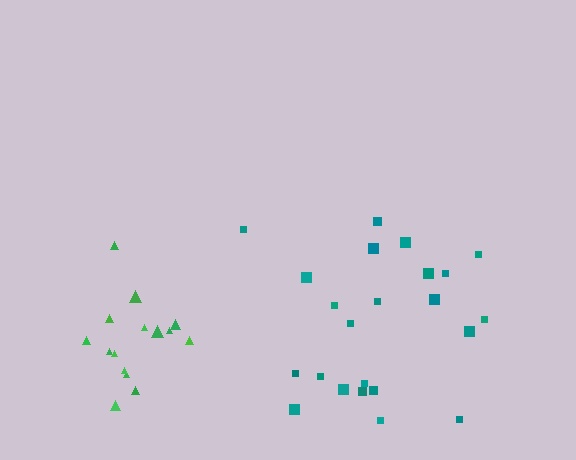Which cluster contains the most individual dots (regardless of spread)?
Teal (23).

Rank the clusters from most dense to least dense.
green, teal.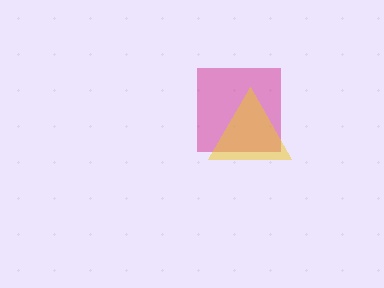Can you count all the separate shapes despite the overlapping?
Yes, there are 2 separate shapes.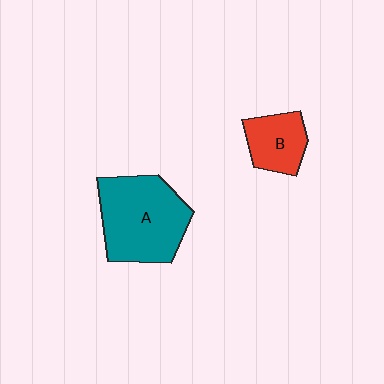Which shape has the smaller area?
Shape B (red).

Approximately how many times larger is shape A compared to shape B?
Approximately 2.1 times.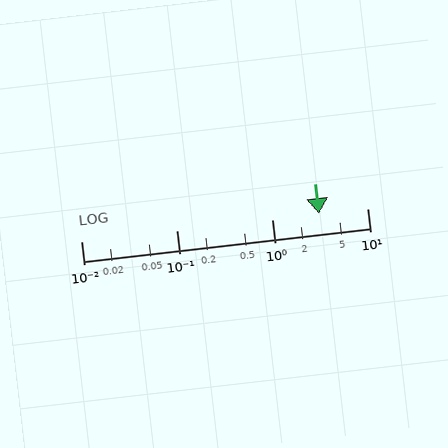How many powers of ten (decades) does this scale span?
The scale spans 3 decades, from 0.01 to 10.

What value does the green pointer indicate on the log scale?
The pointer indicates approximately 3.1.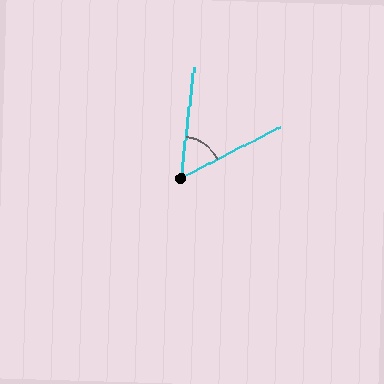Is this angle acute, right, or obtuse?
It is acute.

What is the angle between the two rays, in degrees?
Approximately 56 degrees.